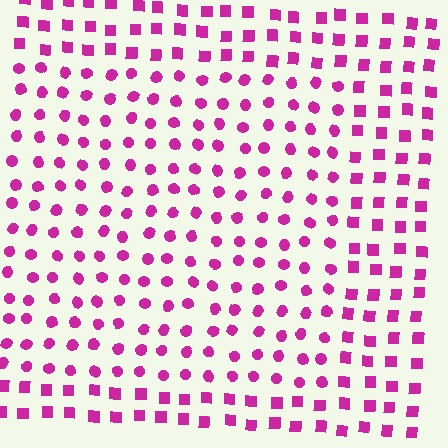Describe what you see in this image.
The image is filled with small magenta elements arranged in a uniform grid. A rectangle-shaped region contains circles, while the surrounding area contains squares. The boundary is defined purely by the change in element shape.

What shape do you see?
I see a rectangle.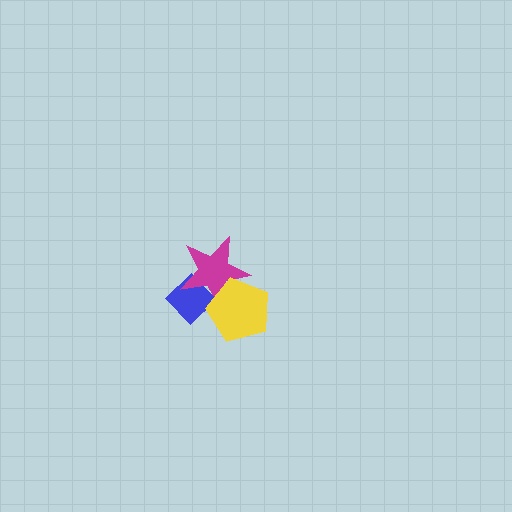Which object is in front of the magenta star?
The yellow pentagon is in front of the magenta star.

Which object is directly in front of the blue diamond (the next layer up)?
The magenta star is directly in front of the blue diamond.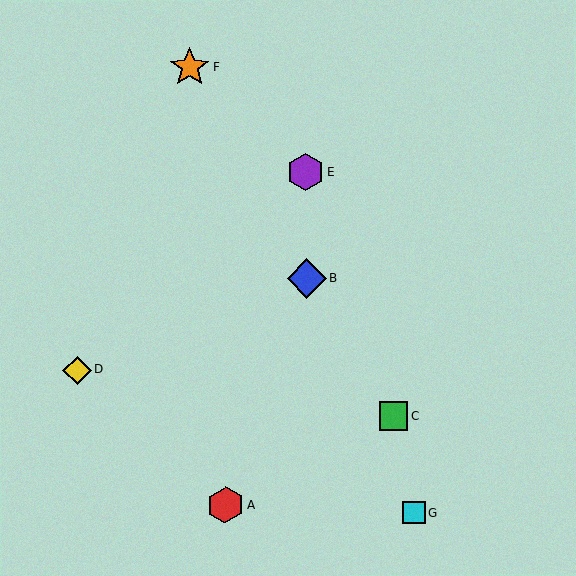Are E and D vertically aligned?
No, E is at x≈306 and D is at x≈77.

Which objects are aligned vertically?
Objects B, E are aligned vertically.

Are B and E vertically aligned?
Yes, both are at x≈307.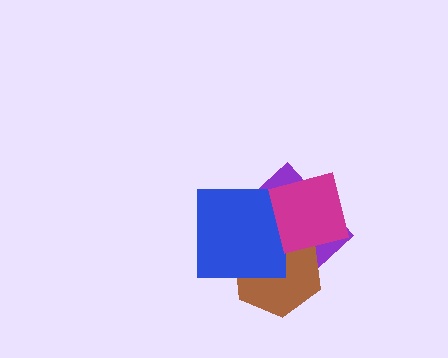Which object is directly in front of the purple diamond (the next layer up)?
The brown hexagon is directly in front of the purple diamond.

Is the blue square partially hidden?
No, no other shape covers it.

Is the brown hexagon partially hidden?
Yes, it is partially covered by another shape.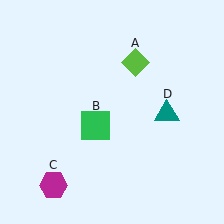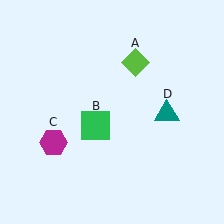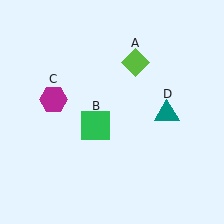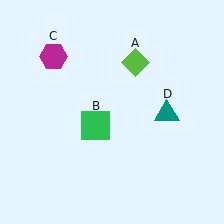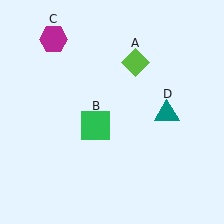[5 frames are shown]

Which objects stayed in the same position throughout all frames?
Lime diamond (object A) and green square (object B) and teal triangle (object D) remained stationary.